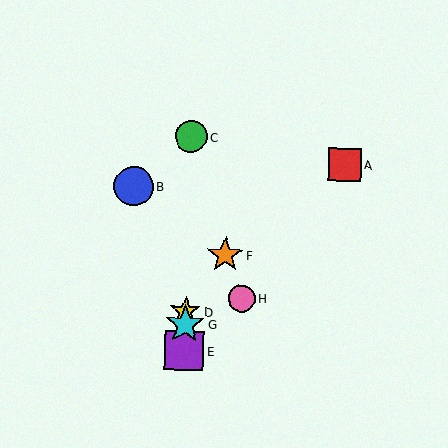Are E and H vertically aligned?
No, E is at x≈184 and H is at x≈242.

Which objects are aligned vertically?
Objects C, D, E, G are aligned vertically.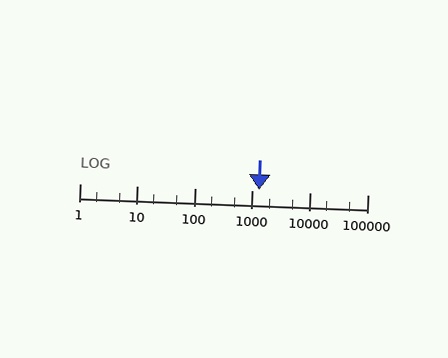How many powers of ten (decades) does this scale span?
The scale spans 5 decades, from 1 to 100000.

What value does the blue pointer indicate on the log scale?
The pointer indicates approximately 1300.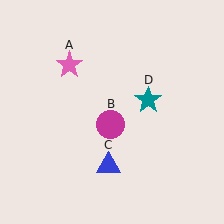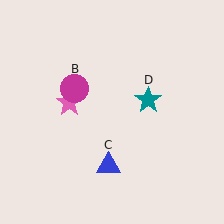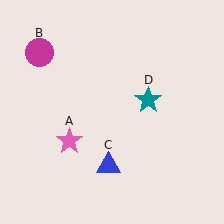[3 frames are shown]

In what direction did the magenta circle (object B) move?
The magenta circle (object B) moved up and to the left.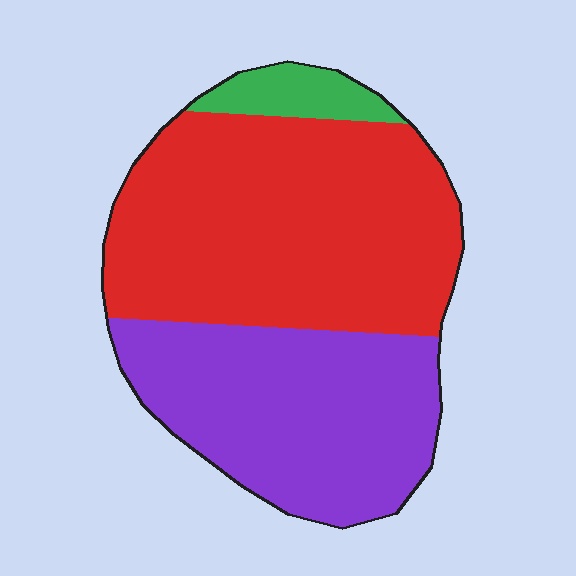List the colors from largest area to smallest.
From largest to smallest: red, purple, green.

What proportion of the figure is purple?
Purple takes up between a quarter and a half of the figure.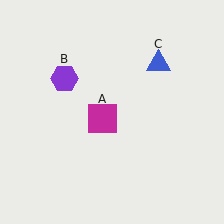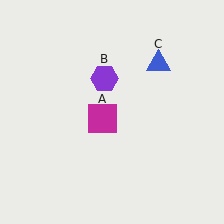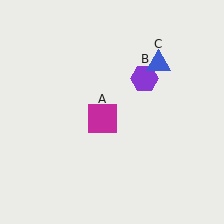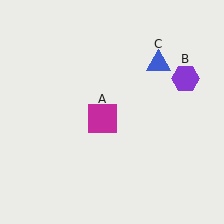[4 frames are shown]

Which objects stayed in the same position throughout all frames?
Magenta square (object A) and blue triangle (object C) remained stationary.